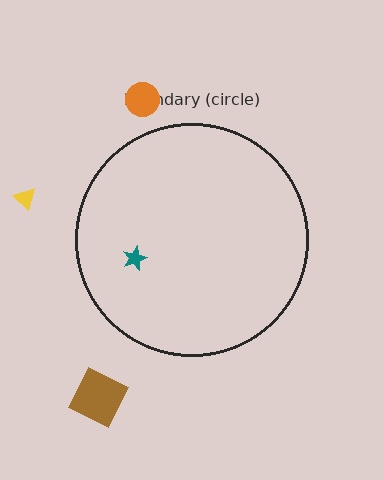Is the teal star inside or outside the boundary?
Inside.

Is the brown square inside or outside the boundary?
Outside.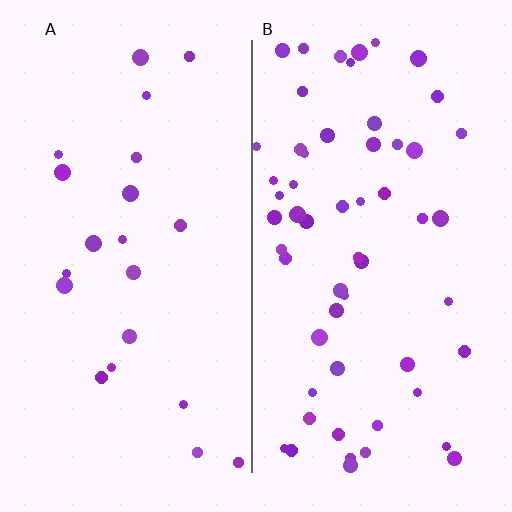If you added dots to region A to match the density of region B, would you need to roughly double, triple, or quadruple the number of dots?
Approximately triple.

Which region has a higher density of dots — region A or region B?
B (the right).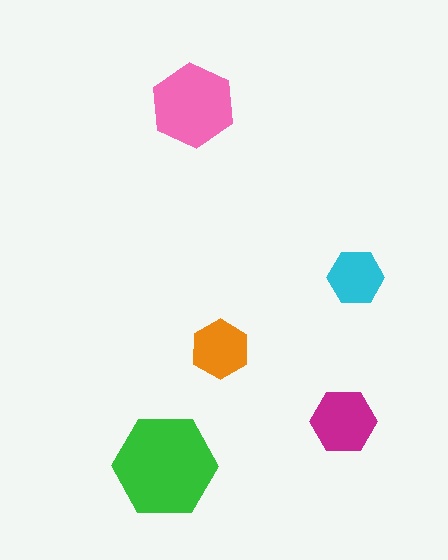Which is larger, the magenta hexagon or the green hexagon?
The green one.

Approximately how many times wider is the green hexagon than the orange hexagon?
About 2 times wider.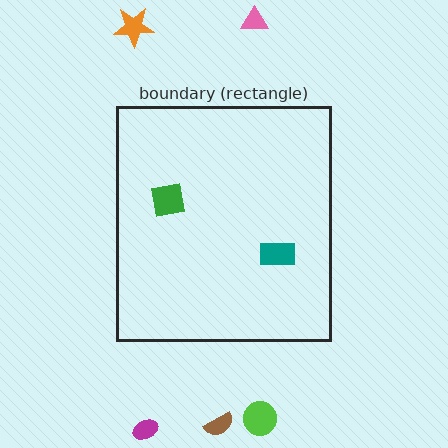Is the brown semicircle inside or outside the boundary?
Outside.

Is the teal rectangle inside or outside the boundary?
Inside.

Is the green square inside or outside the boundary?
Inside.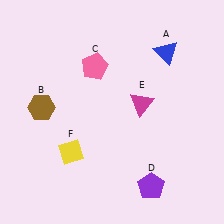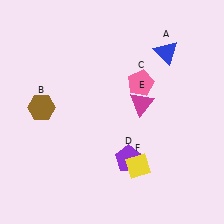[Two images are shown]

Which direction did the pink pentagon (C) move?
The pink pentagon (C) moved right.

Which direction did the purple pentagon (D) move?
The purple pentagon (D) moved up.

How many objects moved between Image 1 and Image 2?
3 objects moved between the two images.